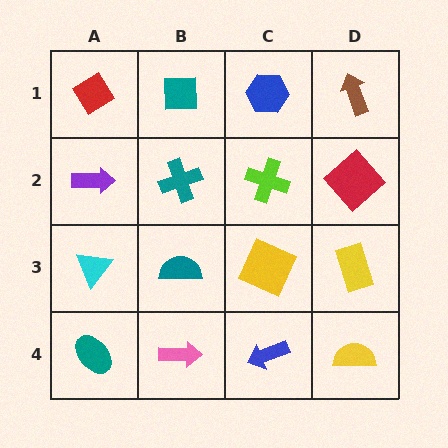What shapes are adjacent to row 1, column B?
A teal cross (row 2, column B), a red diamond (row 1, column A), a blue hexagon (row 1, column C).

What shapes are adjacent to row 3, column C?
A lime cross (row 2, column C), a blue arrow (row 4, column C), a teal semicircle (row 3, column B), a yellow rectangle (row 3, column D).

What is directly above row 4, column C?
A yellow square.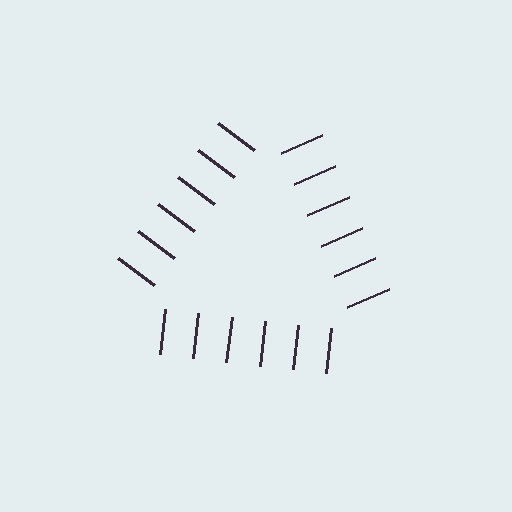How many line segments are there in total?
18 — 6 along each of the 3 edges.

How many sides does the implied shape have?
3 sides — the line-ends trace a triangle.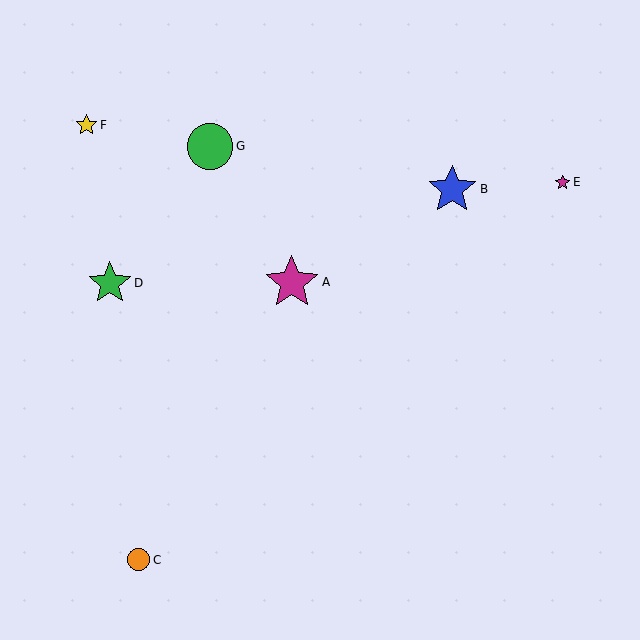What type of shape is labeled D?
Shape D is a green star.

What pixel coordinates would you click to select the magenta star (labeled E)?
Click at (563, 182) to select the magenta star E.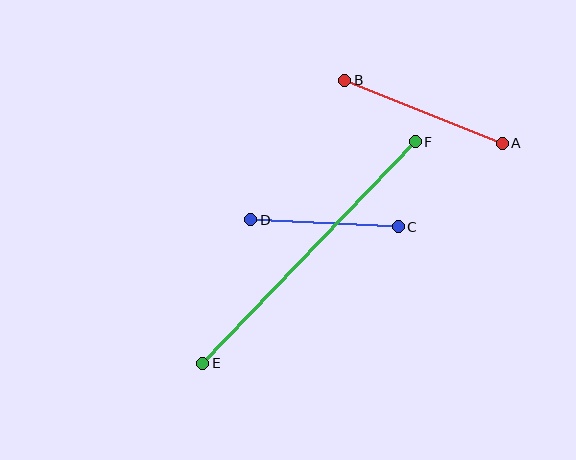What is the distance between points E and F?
The distance is approximately 307 pixels.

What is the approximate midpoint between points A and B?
The midpoint is at approximately (424, 112) pixels.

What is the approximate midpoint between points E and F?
The midpoint is at approximately (309, 252) pixels.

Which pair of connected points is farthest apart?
Points E and F are farthest apart.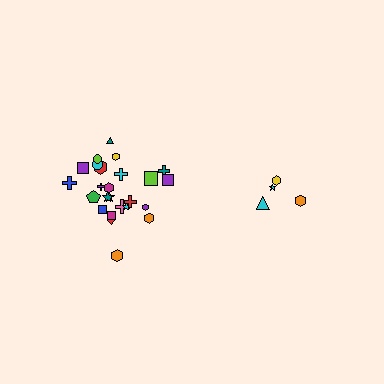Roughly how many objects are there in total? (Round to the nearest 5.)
Roughly 30 objects in total.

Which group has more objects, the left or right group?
The left group.